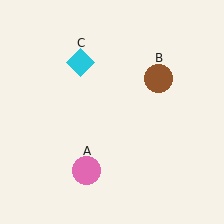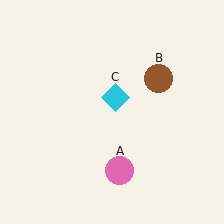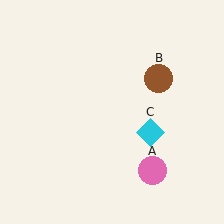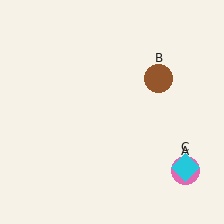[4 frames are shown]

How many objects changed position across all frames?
2 objects changed position: pink circle (object A), cyan diamond (object C).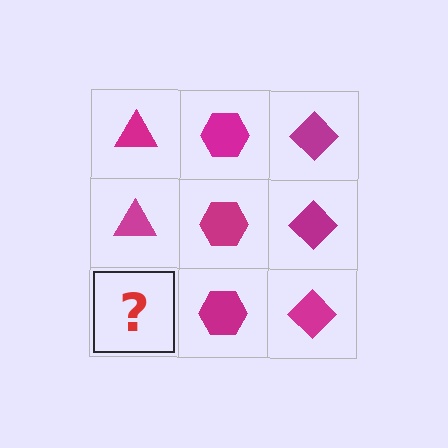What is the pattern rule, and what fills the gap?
The rule is that each column has a consistent shape. The gap should be filled with a magenta triangle.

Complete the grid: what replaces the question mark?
The question mark should be replaced with a magenta triangle.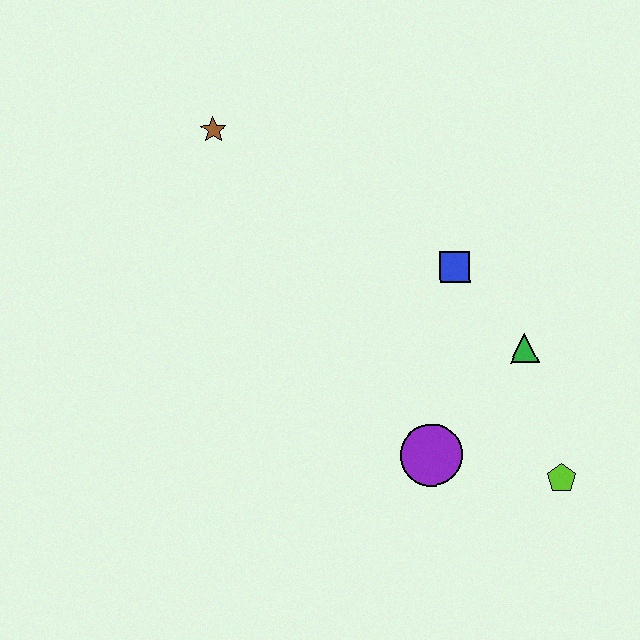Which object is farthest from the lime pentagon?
The brown star is farthest from the lime pentagon.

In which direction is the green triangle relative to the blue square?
The green triangle is below the blue square.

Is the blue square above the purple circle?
Yes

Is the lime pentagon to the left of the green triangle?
No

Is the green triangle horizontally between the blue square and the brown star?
No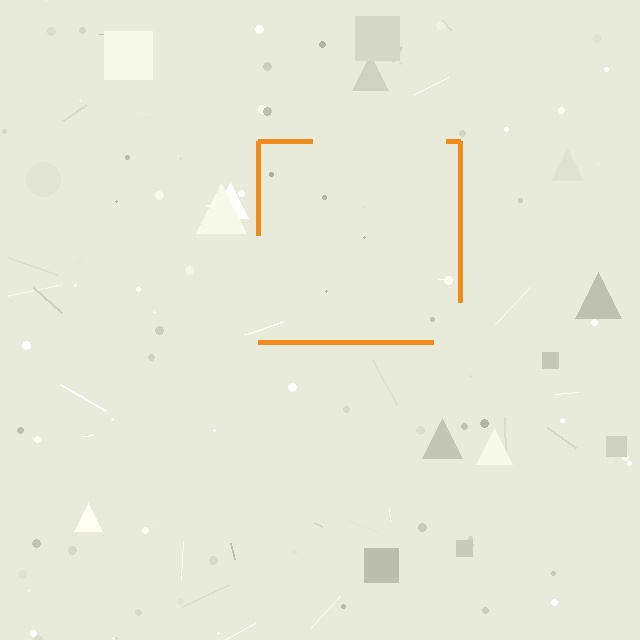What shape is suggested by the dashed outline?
The dashed outline suggests a square.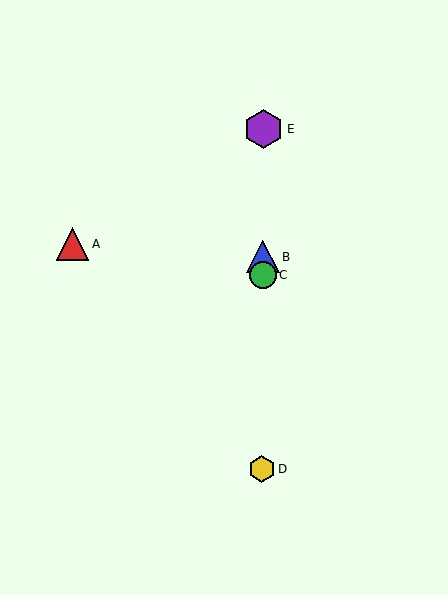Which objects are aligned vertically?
Objects B, C, D, E are aligned vertically.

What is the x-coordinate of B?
Object B is at x≈263.